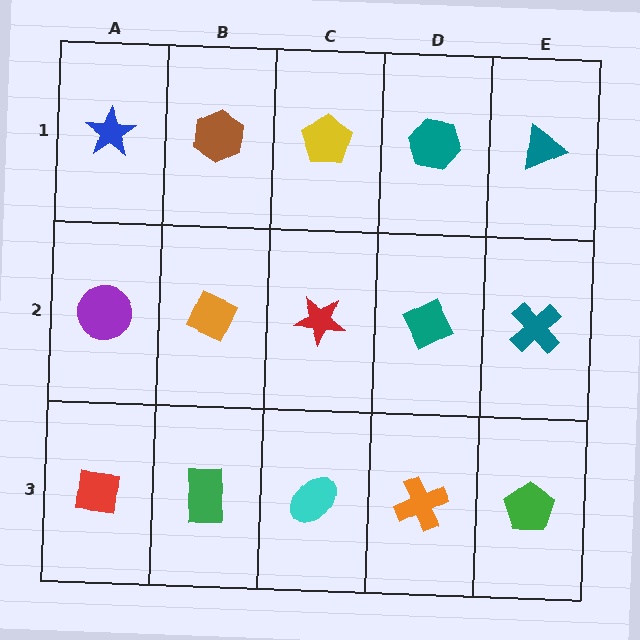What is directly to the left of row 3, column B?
A red square.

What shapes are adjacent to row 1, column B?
An orange diamond (row 2, column B), a blue star (row 1, column A), a yellow pentagon (row 1, column C).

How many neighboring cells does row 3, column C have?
3.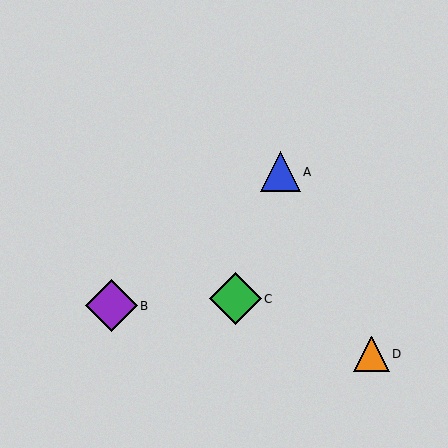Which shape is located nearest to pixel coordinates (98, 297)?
The purple diamond (labeled B) at (111, 306) is nearest to that location.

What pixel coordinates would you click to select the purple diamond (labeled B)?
Click at (111, 306) to select the purple diamond B.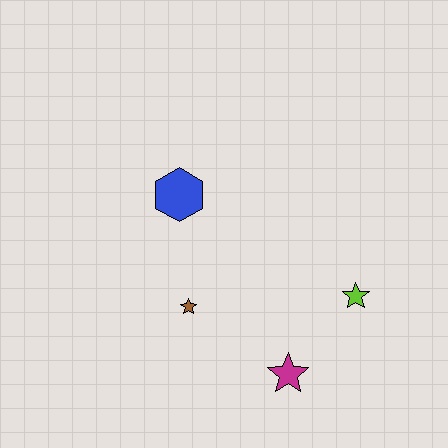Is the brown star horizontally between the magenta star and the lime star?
No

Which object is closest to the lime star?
The magenta star is closest to the lime star.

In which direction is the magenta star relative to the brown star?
The magenta star is to the right of the brown star.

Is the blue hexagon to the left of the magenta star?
Yes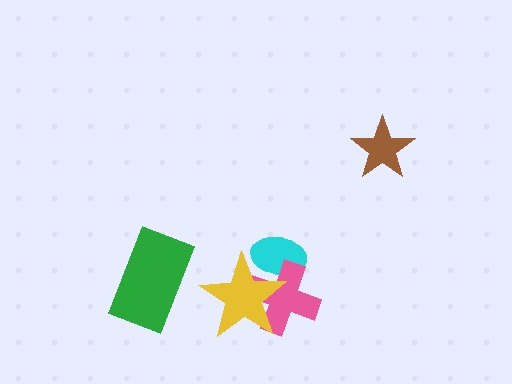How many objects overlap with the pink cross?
2 objects overlap with the pink cross.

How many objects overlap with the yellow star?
2 objects overlap with the yellow star.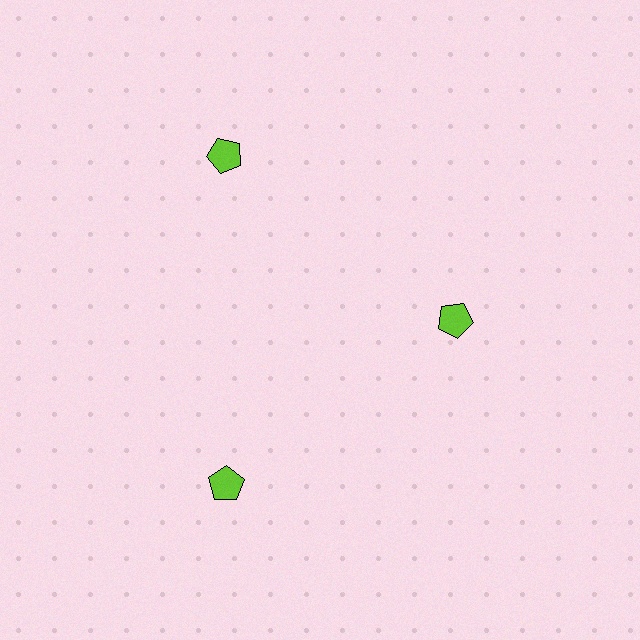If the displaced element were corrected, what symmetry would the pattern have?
It would have 3-fold rotational symmetry — the pattern would map onto itself every 120 degrees.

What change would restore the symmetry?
The symmetry would be restored by moving it outward, back onto the ring so that all 3 pentagons sit at equal angles and equal distance from the center.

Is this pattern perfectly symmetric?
No. The 3 lime pentagons are arranged in a ring, but one element near the 3 o'clock position is pulled inward toward the center, breaking the 3-fold rotational symmetry.